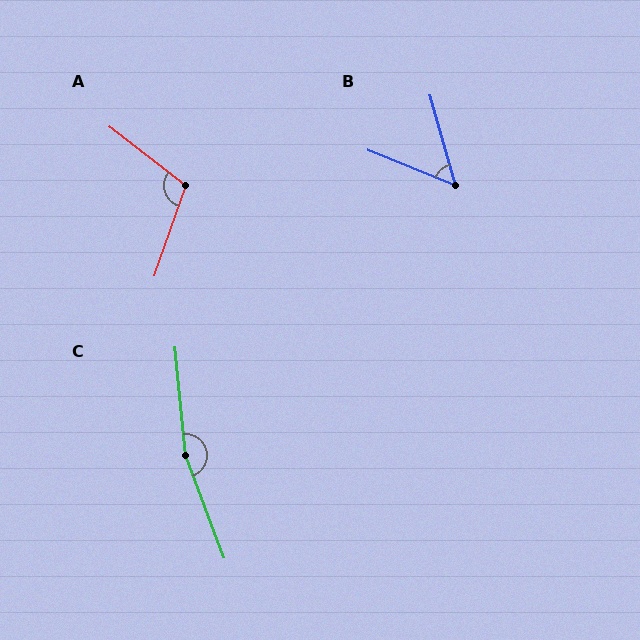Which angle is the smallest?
B, at approximately 52 degrees.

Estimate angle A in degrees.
Approximately 108 degrees.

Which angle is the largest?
C, at approximately 165 degrees.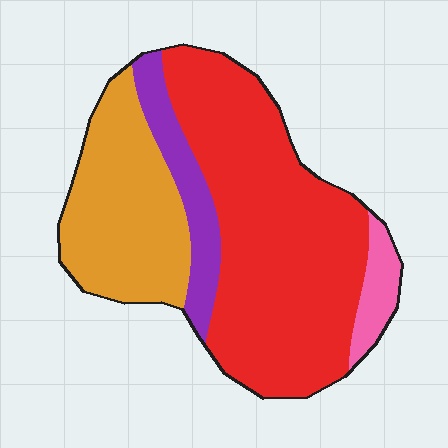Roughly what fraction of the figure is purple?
Purple takes up about one tenth (1/10) of the figure.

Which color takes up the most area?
Red, at roughly 55%.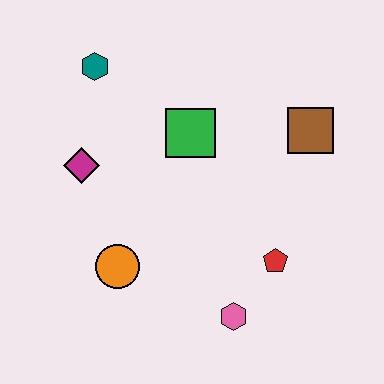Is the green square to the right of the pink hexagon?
No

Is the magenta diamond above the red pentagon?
Yes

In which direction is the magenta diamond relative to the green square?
The magenta diamond is to the left of the green square.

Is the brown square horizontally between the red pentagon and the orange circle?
No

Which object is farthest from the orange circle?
The brown square is farthest from the orange circle.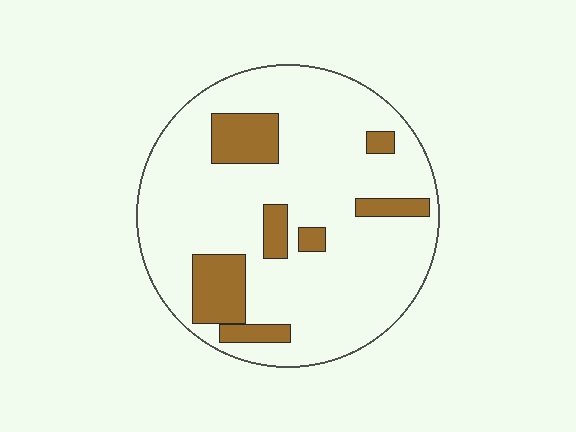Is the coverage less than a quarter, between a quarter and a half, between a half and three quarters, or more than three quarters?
Less than a quarter.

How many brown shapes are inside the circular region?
7.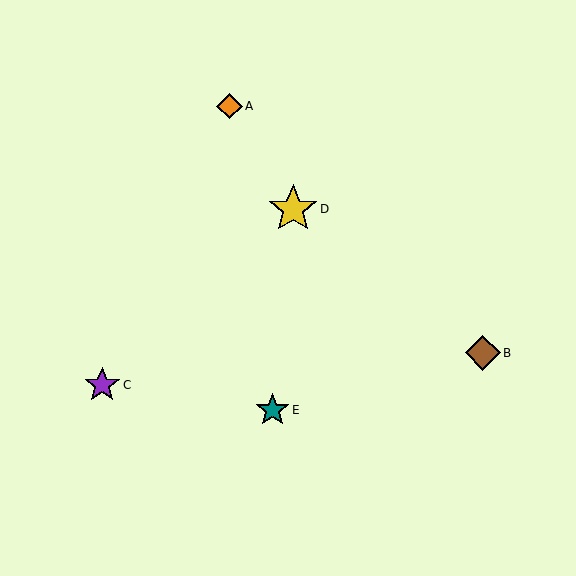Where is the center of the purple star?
The center of the purple star is at (102, 385).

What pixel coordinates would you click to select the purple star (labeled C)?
Click at (102, 385) to select the purple star C.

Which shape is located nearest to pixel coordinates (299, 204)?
The yellow star (labeled D) at (293, 209) is nearest to that location.